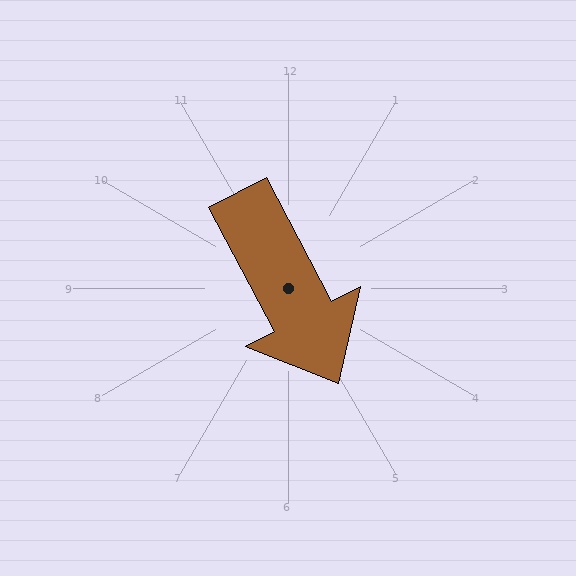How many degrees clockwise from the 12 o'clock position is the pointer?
Approximately 152 degrees.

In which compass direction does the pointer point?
Southeast.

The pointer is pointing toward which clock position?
Roughly 5 o'clock.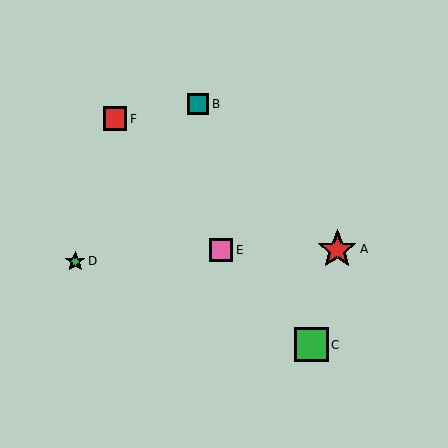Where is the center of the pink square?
The center of the pink square is at (221, 250).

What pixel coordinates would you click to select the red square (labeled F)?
Click at (115, 119) to select the red square F.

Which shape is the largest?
The red star (labeled A) is the largest.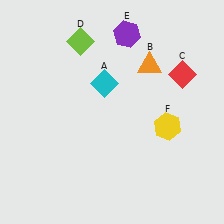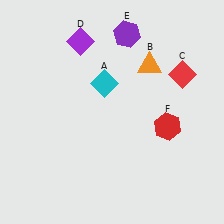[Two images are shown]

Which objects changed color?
D changed from lime to purple. F changed from yellow to red.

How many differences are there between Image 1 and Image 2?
There are 2 differences between the two images.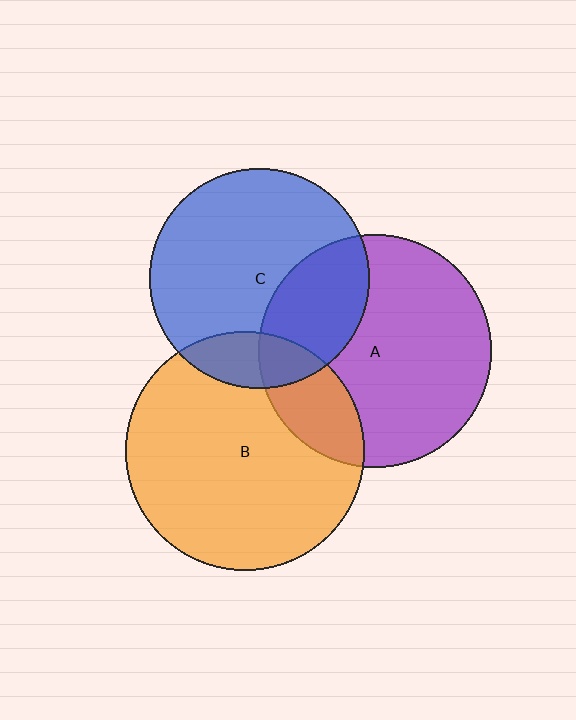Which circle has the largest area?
Circle B (orange).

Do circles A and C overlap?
Yes.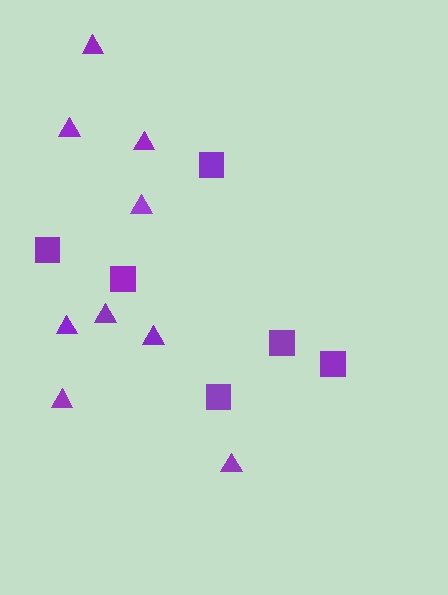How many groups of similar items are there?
There are 2 groups: one group of triangles (9) and one group of squares (6).